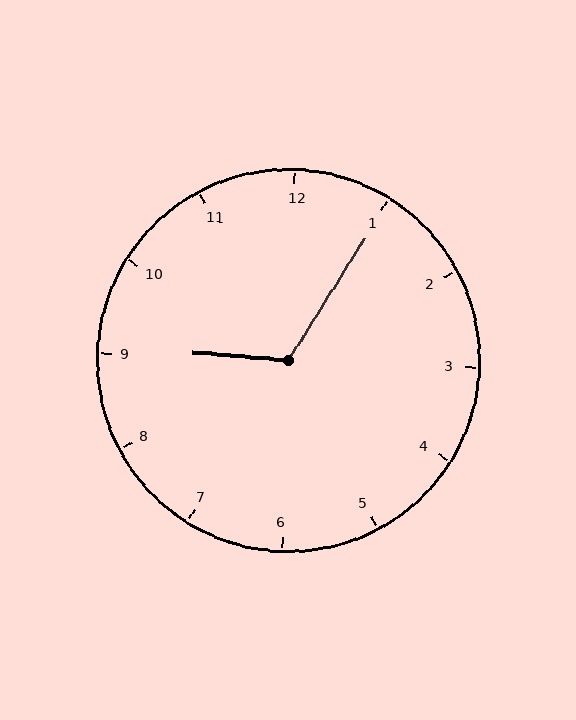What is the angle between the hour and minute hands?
Approximately 118 degrees.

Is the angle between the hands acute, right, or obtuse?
It is obtuse.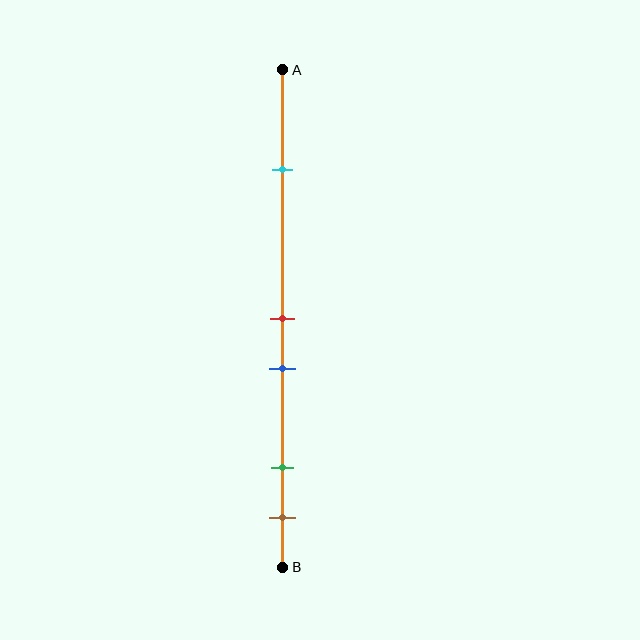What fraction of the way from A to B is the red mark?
The red mark is approximately 50% (0.5) of the way from A to B.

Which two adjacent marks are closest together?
The red and blue marks are the closest adjacent pair.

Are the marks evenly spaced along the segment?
No, the marks are not evenly spaced.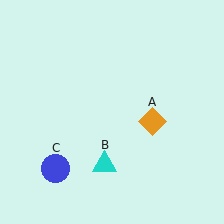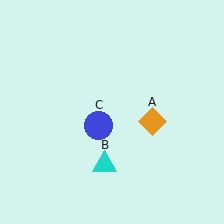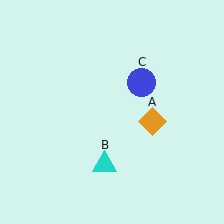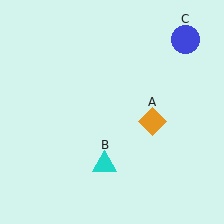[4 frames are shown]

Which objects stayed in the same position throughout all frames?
Orange diamond (object A) and cyan triangle (object B) remained stationary.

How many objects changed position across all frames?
1 object changed position: blue circle (object C).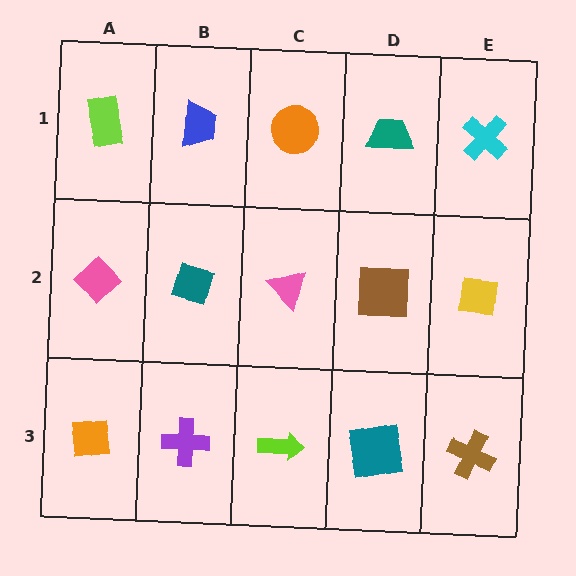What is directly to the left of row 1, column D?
An orange circle.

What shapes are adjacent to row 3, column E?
A yellow square (row 2, column E), a teal square (row 3, column D).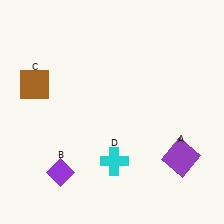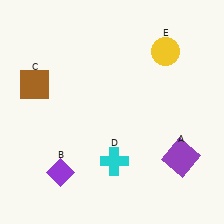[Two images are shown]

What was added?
A yellow circle (E) was added in Image 2.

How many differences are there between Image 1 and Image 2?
There is 1 difference between the two images.